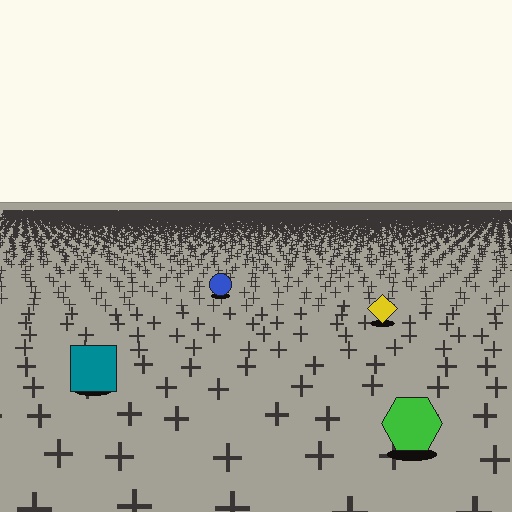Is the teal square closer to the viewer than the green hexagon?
No. The green hexagon is closer — you can tell from the texture gradient: the ground texture is coarser near it.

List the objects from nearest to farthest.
From nearest to farthest: the green hexagon, the teal square, the yellow diamond, the blue circle.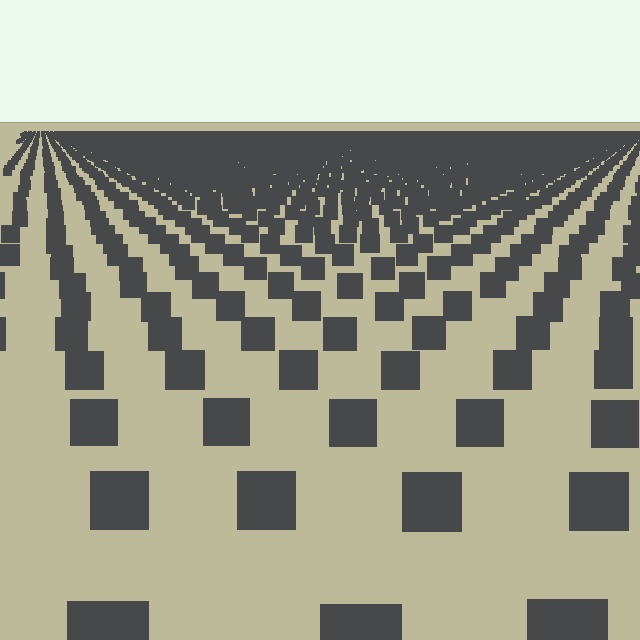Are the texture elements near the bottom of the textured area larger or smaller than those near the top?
Larger. Near the bottom, elements are closer to the viewer and appear at a bigger on-screen size.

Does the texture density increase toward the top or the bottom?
Density increases toward the top.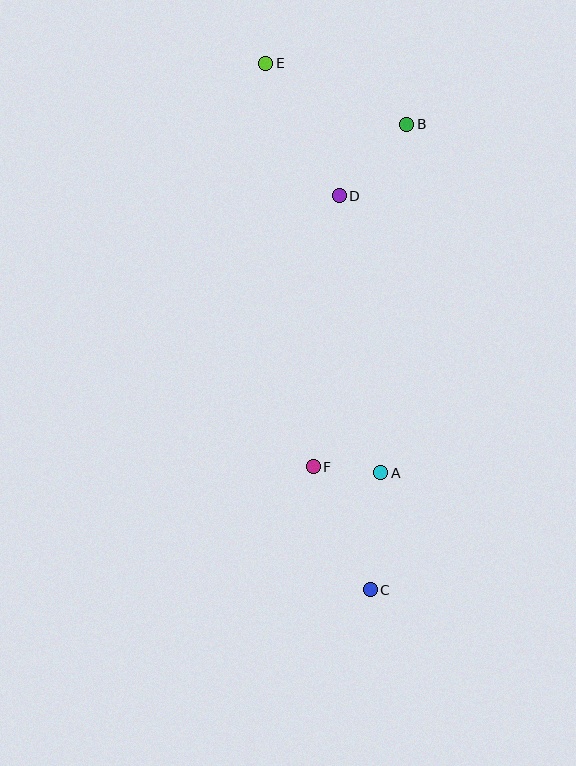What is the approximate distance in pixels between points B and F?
The distance between B and F is approximately 355 pixels.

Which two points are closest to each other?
Points A and F are closest to each other.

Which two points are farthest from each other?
Points C and E are farthest from each other.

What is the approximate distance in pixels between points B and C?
The distance between B and C is approximately 467 pixels.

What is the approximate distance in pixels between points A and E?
The distance between A and E is approximately 426 pixels.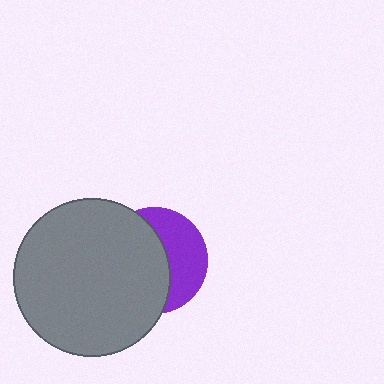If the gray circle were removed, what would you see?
You would see the complete purple circle.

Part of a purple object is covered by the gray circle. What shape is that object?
It is a circle.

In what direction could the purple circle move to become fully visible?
The purple circle could move right. That would shift it out from behind the gray circle entirely.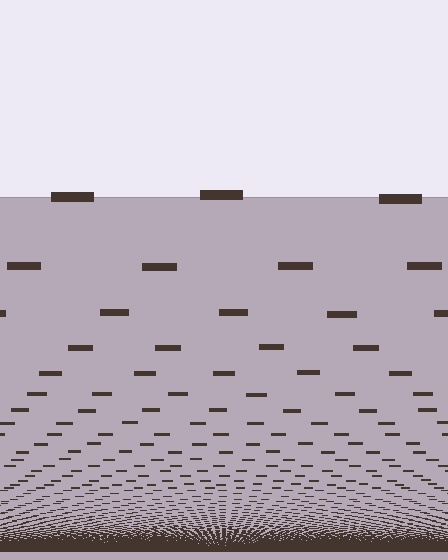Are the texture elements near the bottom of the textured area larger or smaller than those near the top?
Smaller. The gradient is inverted — elements near the bottom are smaller and denser.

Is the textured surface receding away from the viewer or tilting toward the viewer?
The surface appears to tilt toward the viewer. Texture elements get larger and sparser toward the top.